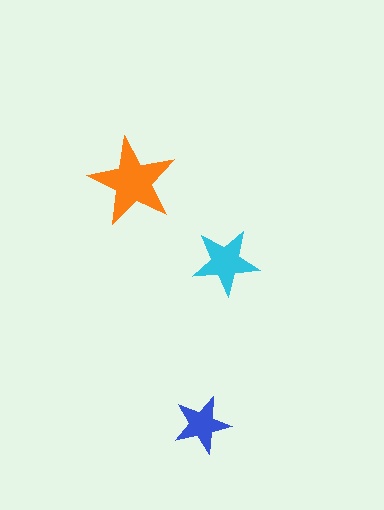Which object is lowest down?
The blue star is bottommost.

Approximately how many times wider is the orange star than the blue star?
About 1.5 times wider.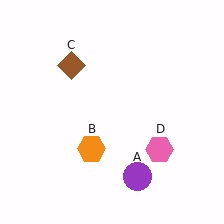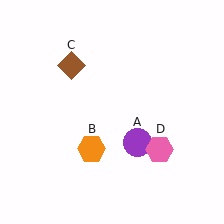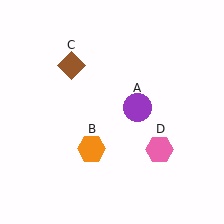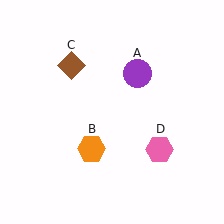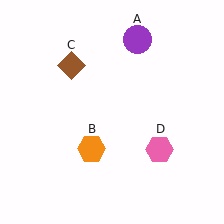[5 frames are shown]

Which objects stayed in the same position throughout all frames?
Orange hexagon (object B) and brown diamond (object C) and pink hexagon (object D) remained stationary.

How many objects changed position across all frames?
1 object changed position: purple circle (object A).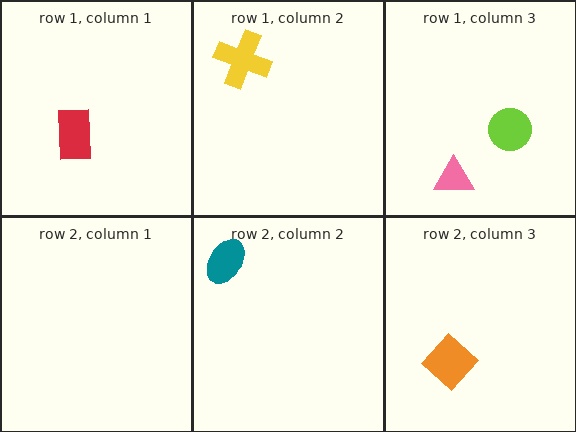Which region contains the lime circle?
The row 1, column 3 region.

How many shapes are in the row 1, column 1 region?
1.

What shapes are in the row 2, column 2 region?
The teal ellipse.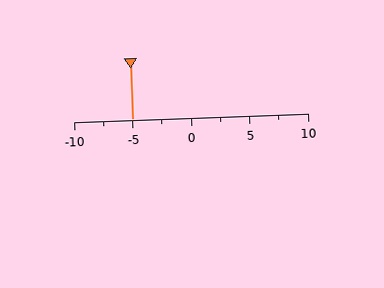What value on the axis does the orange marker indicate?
The marker indicates approximately -5.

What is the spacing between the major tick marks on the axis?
The major ticks are spaced 5 apart.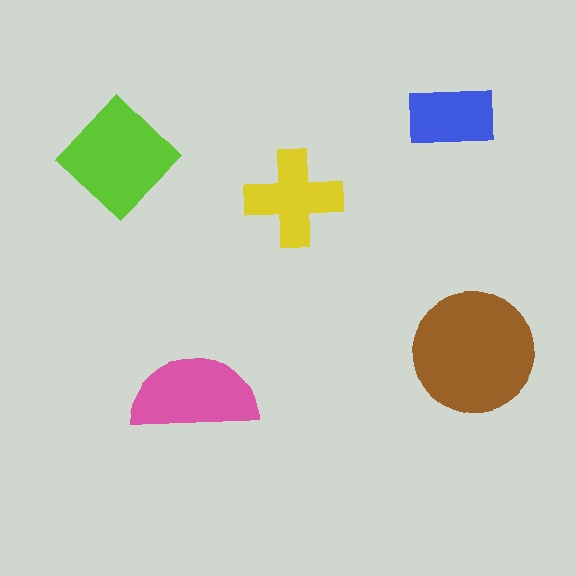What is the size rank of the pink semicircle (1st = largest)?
3rd.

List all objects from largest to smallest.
The brown circle, the lime diamond, the pink semicircle, the yellow cross, the blue rectangle.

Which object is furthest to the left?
The lime diamond is leftmost.